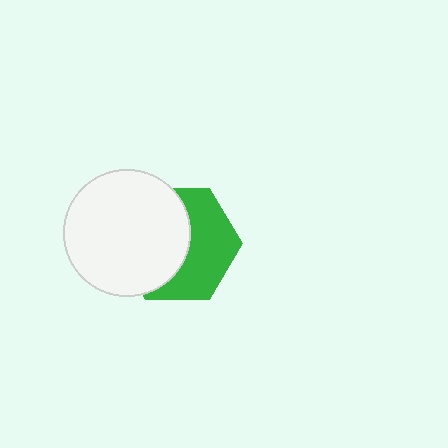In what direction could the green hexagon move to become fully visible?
The green hexagon could move right. That would shift it out from behind the white circle entirely.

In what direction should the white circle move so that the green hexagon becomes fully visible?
The white circle should move left. That is the shortest direction to clear the overlap and leave the green hexagon fully visible.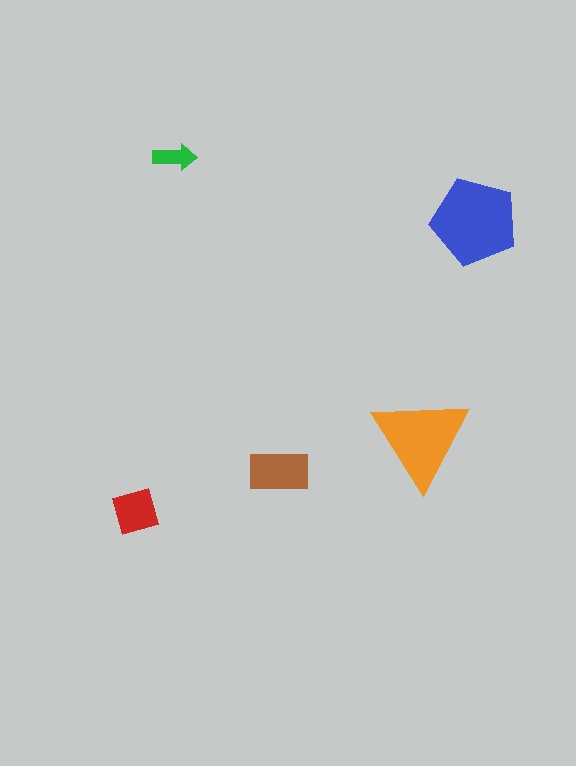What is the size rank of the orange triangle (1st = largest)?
2nd.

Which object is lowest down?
The red diamond is bottommost.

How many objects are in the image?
There are 5 objects in the image.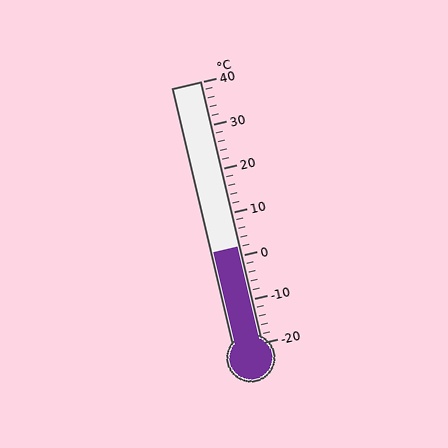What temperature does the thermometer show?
The thermometer shows approximately 2°C.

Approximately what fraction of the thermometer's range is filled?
The thermometer is filled to approximately 35% of its range.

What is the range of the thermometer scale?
The thermometer scale ranges from -20°C to 40°C.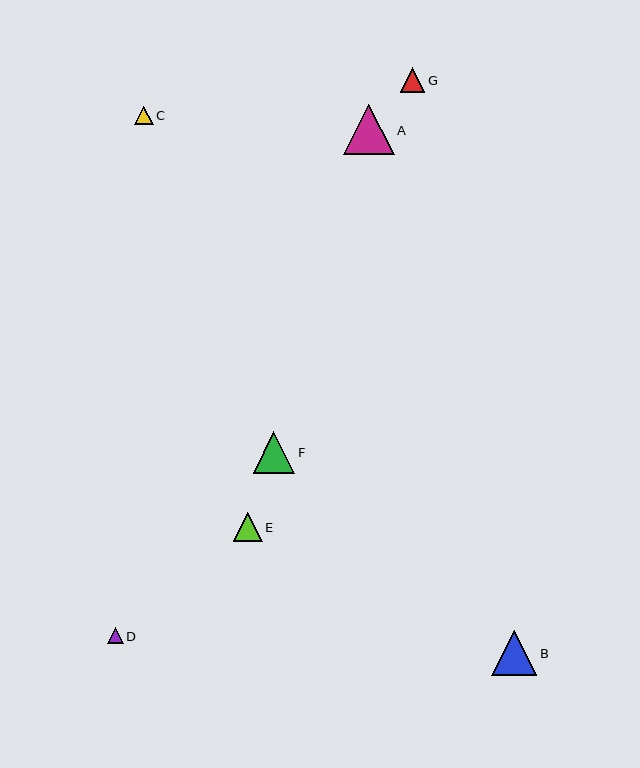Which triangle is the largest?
Triangle A is the largest with a size of approximately 50 pixels.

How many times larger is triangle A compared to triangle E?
Triangle A is approximately 1.7 times the size of triangle E.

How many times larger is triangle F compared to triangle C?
Triangle F is approximately 2.3 times the size of triangle C.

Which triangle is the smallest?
Triangle D is the smallest with a size of approximately 16 pixels.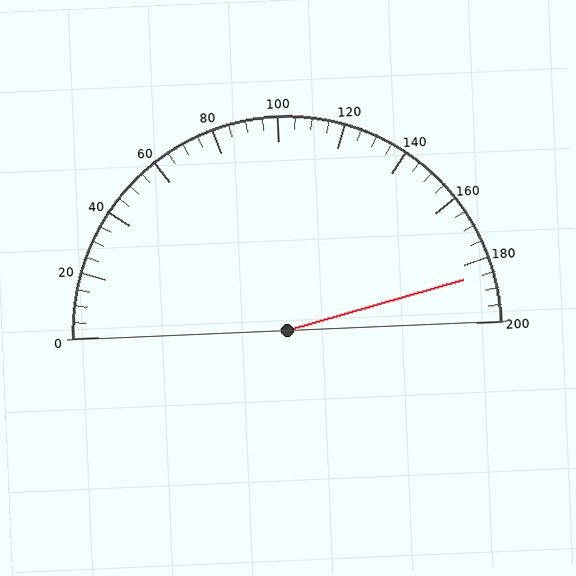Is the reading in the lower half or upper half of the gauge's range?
The reading is in the upper half of the range (0 to 200).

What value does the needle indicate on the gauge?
The needle indicates approximately 185.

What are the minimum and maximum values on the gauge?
The gauge ranges from 0 to 200.